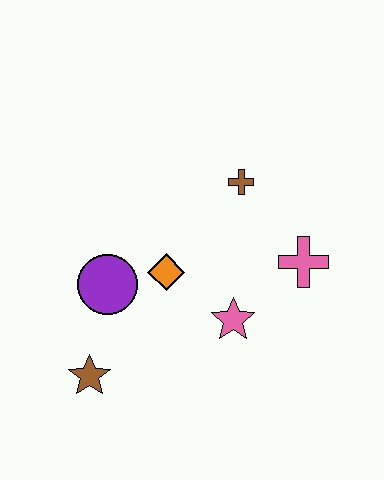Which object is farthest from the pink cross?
The brown star is farthest from the pink cross.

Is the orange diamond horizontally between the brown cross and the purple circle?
Yes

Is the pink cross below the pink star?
No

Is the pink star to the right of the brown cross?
No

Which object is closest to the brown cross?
The pink cross is closest to the brown cross.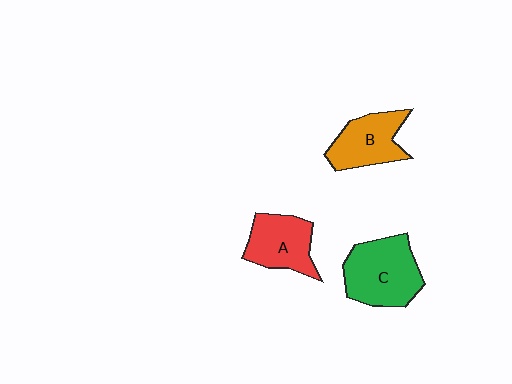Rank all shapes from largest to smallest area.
From largest to smallest: C (green), B (orange), A (red).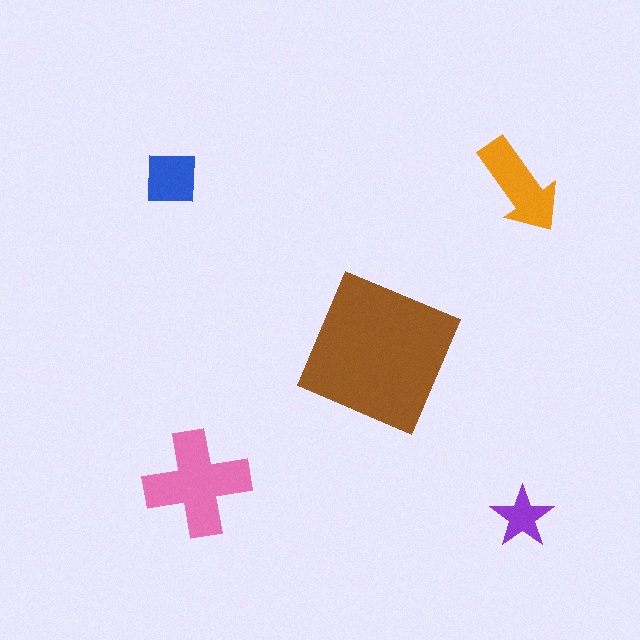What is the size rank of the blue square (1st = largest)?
4th.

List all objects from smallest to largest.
The purple star, the blue square, the orange arrow, the pink cross, the brown square.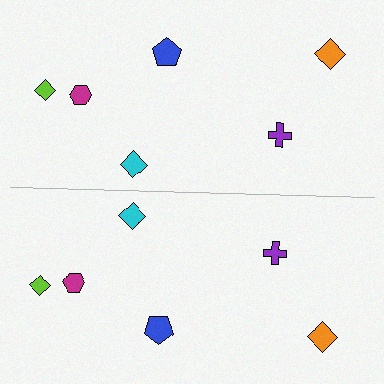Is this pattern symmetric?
Yes, this pattern has bilateral (reflection) symmetry.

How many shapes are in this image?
There are 12 shapes in this image.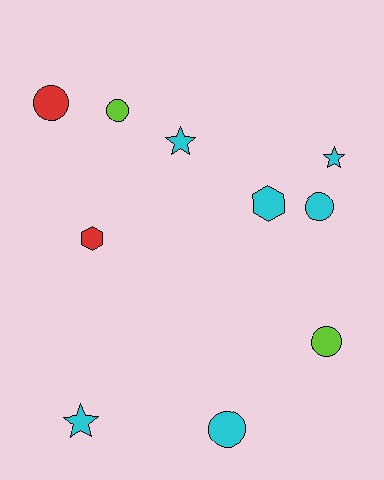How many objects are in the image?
There are 10 objects.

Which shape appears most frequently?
Circle, with 5 objects.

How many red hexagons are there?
There is 1 red hexagon.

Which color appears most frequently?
Cyan, with 6 objects.